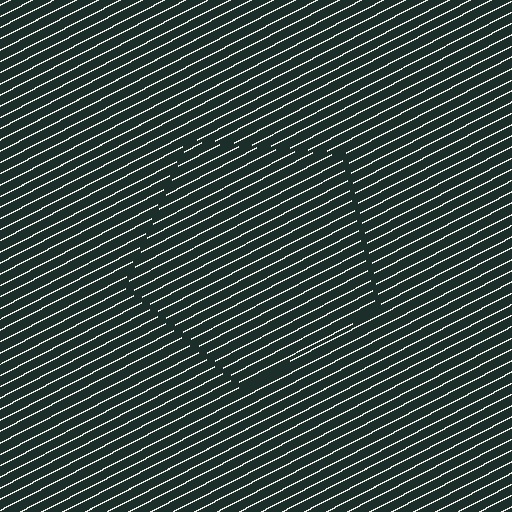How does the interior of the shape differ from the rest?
The interior of the shape contains the same grating, shifted by half a period — the contour is defined by the phase discontinuity where line-ends from the inner and outer gratings abut.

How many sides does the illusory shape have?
5 sides — the line-ends trace a pentagon.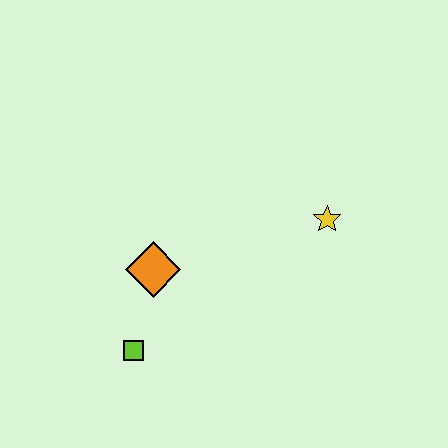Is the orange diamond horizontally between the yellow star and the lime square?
Yes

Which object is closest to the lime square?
The orange diamond is closest to the lime square.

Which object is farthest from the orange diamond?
The yellow star is farthest from the orange diamond.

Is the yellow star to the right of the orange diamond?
Yes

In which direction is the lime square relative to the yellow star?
The lime square is to the left of the yellow star.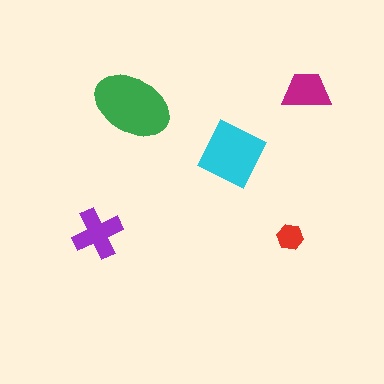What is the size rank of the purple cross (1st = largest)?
3rd.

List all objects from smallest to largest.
The red hexagon, the magenta trapezoid, the purple cross, the cyan diamond, the green ellipse.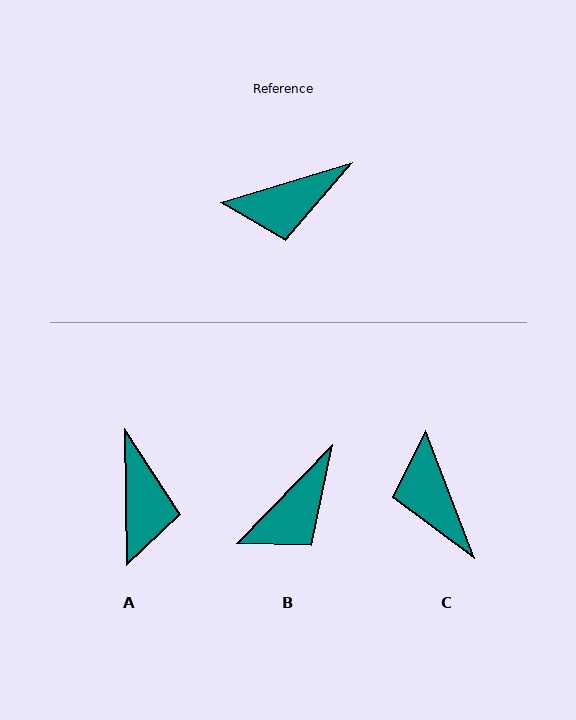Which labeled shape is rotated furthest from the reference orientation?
C, about 86 degrees away.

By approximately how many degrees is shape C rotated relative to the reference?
Approximately 86 degrees clockwise.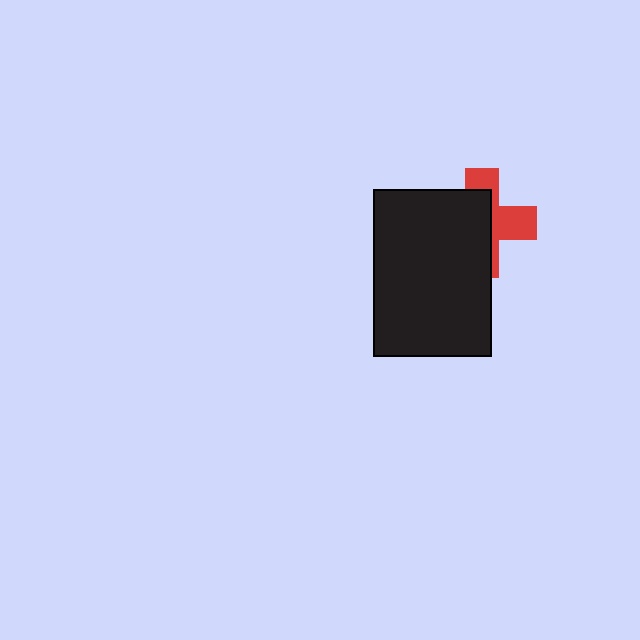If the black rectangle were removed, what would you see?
You would see the complete red cross.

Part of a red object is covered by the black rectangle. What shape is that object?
It is a cross.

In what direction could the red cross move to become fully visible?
The red cross could move right. That would shift it out from behind the black rectangle entirely.